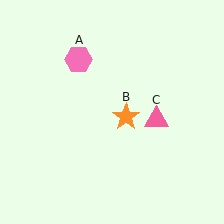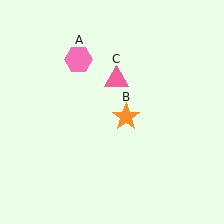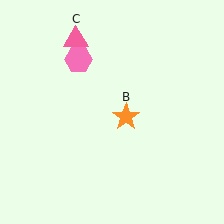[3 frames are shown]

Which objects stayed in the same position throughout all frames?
Pink hexagon (object A) and orange star (object B) remained stationary.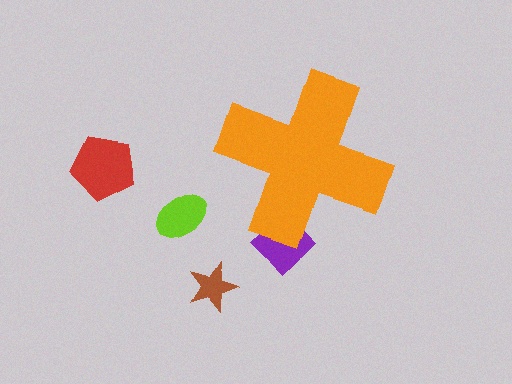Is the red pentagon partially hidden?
No, the red pentagon is fully visible.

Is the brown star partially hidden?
No, the brown star is fully visible.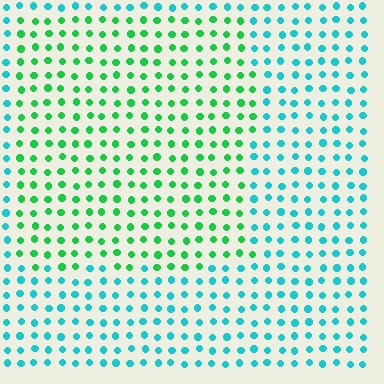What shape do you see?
I see a rectangle.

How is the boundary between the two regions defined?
The boundary is defined purely by a slight shift in hue (about 46 degrees). Spacing, size, and orientation are identical on both sides.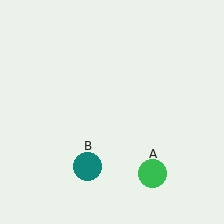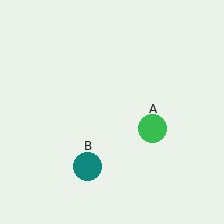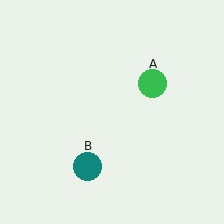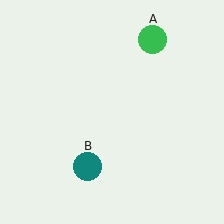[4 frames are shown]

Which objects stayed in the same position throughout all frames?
Teal circle (object B) remained stationary.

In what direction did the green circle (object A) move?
The green circle (object A) moved up.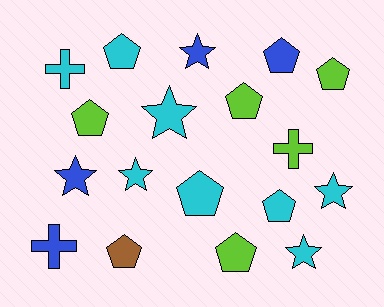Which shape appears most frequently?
Pentagon, with 9 objects.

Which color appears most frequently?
Cyan, with 8 objects.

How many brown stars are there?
There are no brown stars.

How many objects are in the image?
There are 18 objects.